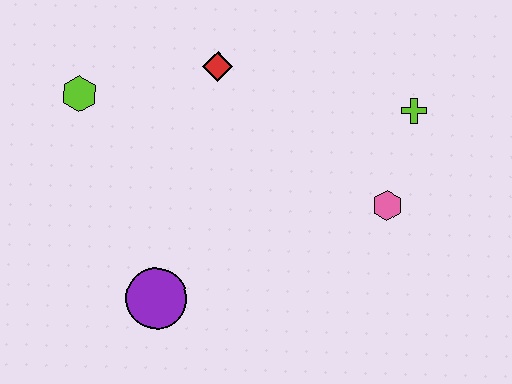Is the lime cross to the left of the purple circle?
No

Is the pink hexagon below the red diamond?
Yes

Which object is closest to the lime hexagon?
The red diamond is closest to the lime hexagon.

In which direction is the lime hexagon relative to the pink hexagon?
The lime hexagon is to the left of the pink hexagon.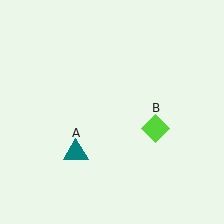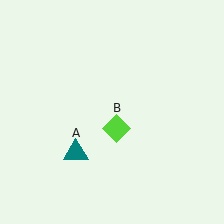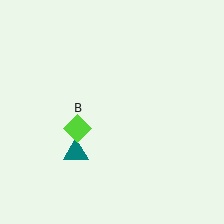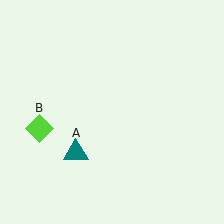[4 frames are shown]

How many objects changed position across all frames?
1 object changed position: lime diamond (object B).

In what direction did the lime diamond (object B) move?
The lime diamond (object B) moved left.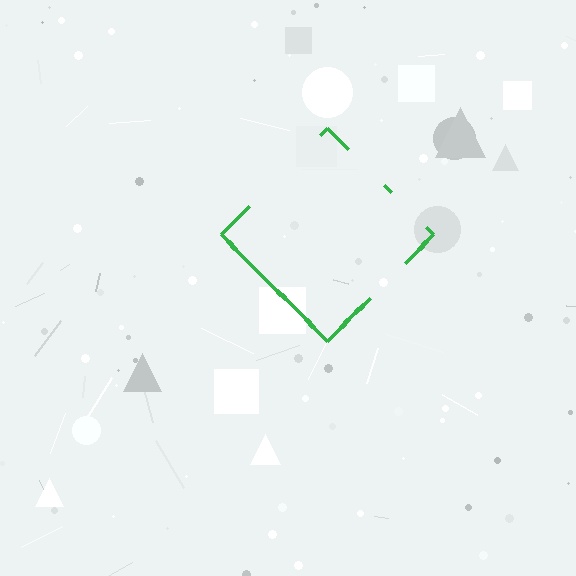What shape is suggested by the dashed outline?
The dashed outline suggests a diamond.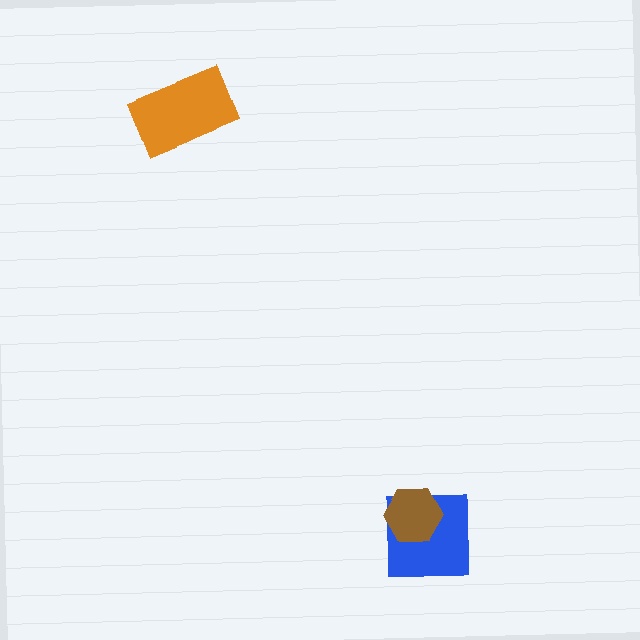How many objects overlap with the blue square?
1 object overlaps with the blue square.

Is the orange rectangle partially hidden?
No, no other shape covers it.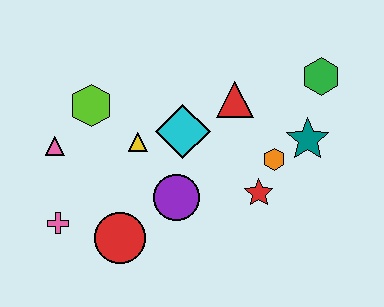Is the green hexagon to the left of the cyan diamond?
No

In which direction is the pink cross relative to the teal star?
The pink cross is to the left of the teal star.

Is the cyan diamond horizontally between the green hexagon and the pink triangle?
Yes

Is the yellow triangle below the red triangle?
Yes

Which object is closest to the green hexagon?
The teal star is closest to the green hexagon.